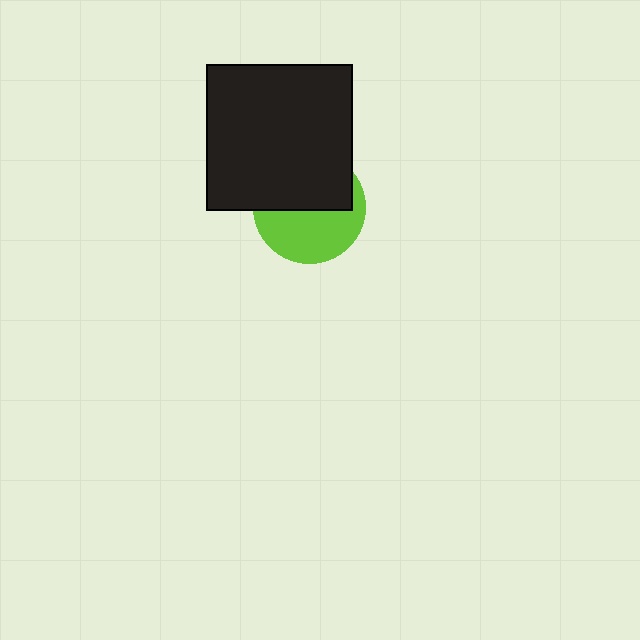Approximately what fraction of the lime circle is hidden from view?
Roughly 51% of the lime circle is hidden behind the black square.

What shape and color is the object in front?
The object in front is a black square.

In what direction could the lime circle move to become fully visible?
The lime circle could move down. That would shift it out from behind the black square entirely.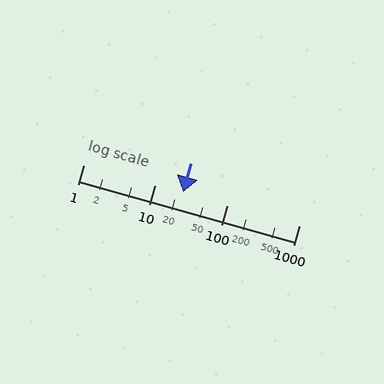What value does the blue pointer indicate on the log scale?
The pointer indicates approximately 24.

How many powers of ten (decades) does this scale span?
The scale spans 3 decades, from 1 to 1000.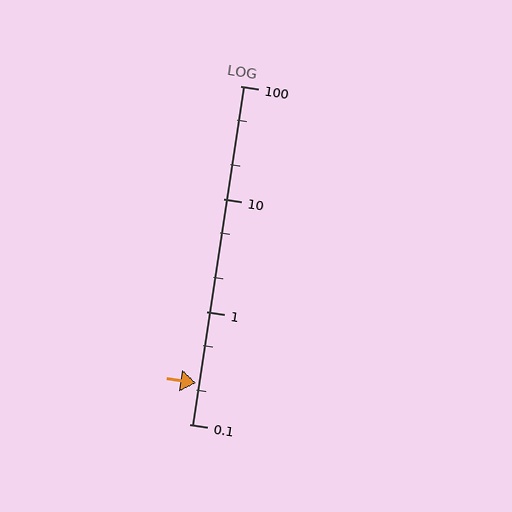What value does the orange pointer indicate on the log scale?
The pointer indicates approximately 0.23.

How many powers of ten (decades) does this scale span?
The scale spans 3 decades, from 0.1 to 100.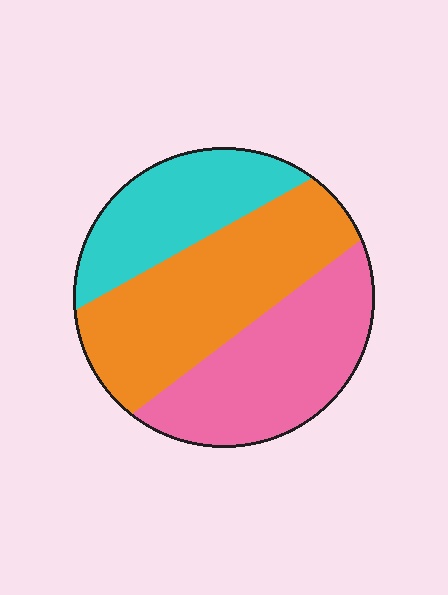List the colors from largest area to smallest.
From largest to smallest: orange, pink, cyan.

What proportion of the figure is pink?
Pink covers roughly 35% of the figure.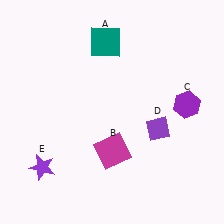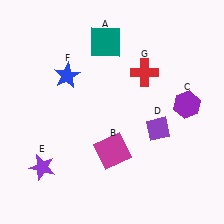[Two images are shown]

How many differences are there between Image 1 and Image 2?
There are 2 differences between the two images.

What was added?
A blue star (F), a red cross (G) were added in Image 2.